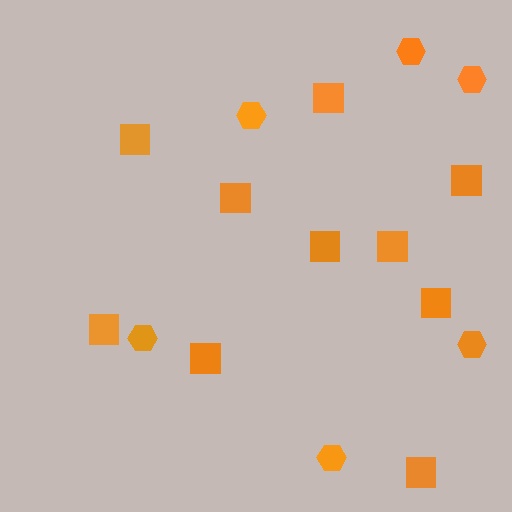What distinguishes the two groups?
There are 2 groups: one group of hexagons (6) and one group of squares (10).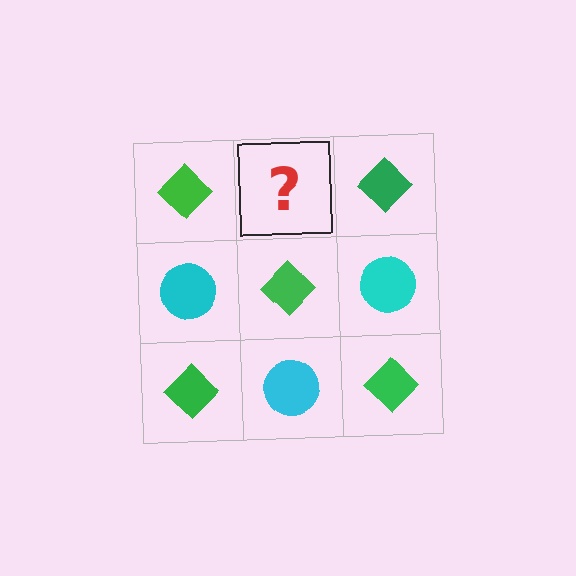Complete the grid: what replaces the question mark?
The question mark should be replaced with a cyan circle.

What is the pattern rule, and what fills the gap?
The rule is that it alternates green diamond and cyan circle in a checkerboard pattern. The gap should be filled with a cyan circle.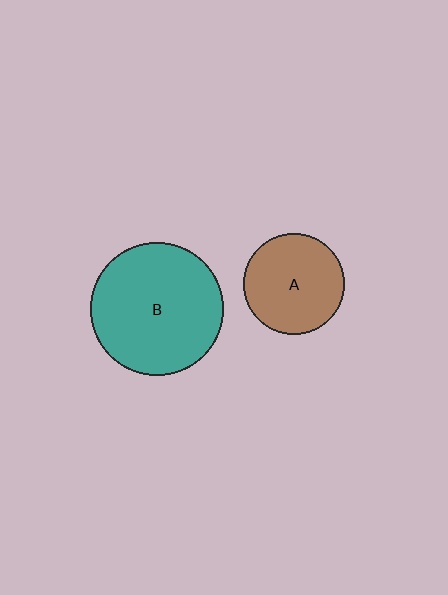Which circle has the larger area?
Circle B (teal).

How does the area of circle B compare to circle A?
Approximately 1.7 times.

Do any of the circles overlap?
No, none of the circles overlap.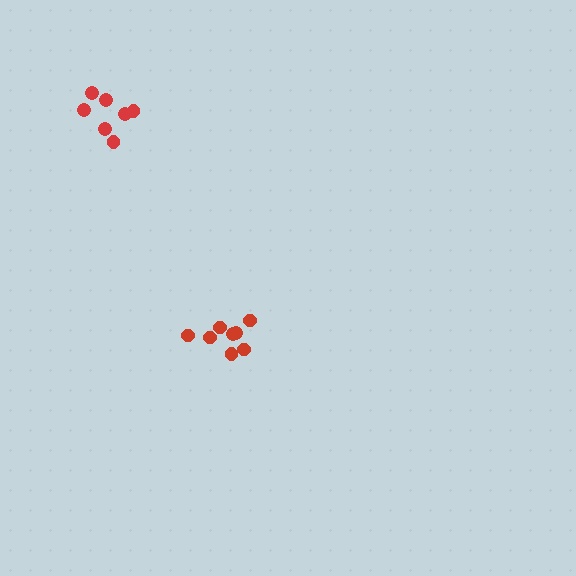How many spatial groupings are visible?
There are 2 spatial groupings.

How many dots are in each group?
Group 1: 8 dots, Group 2: 7 dots (15 total).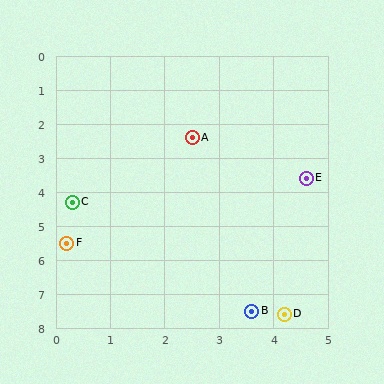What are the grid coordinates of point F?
Point F is at approximately (0.2, 5.5).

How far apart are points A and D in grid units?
Points A and D are about 5.5 grid units apart.